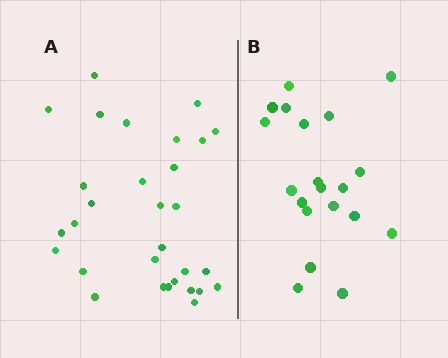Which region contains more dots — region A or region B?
Region A (the left region) has more dots.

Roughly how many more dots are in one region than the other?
Region A has roughly 10 or so more dots than region B.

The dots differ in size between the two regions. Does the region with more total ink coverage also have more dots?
No. Region B has more total ink coverage because its dots are larger, but region A actually contains more individual dots. Total area can be misleading — the number of items is what matters here.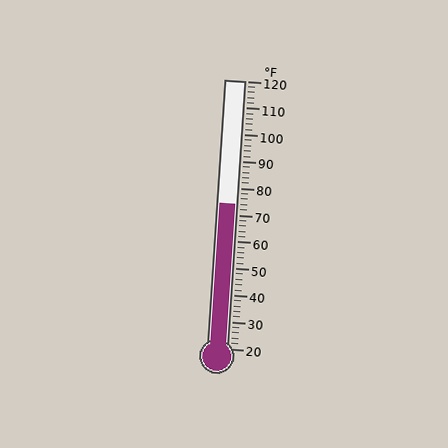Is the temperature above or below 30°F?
The temperature is above 30°F.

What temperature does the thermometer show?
The thermometer shows approximately 74°F.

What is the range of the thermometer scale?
The thermometer scale ranges from 20°F to 120°F.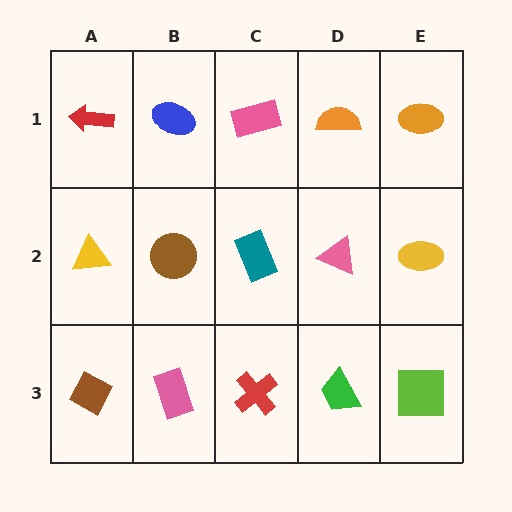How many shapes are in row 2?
5 shapes.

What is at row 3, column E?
A lime square.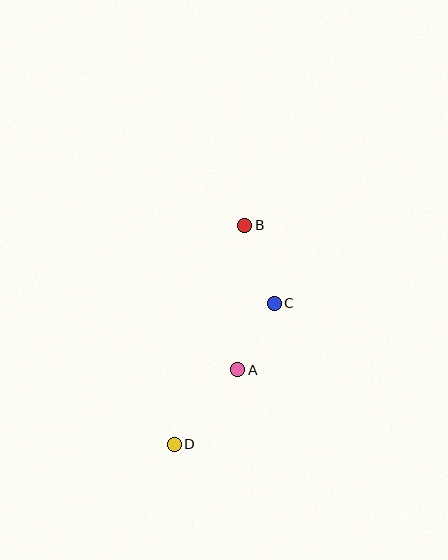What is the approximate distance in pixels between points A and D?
The distance between A and D is approximately 98 pixels.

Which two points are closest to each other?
Points A and C are closest to each other.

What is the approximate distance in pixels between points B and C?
The distance between B and C is approximately 83 pixels.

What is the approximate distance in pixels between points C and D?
The distance between C and D is approximately 173 pixels.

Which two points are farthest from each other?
Points B and D are farthest from each other.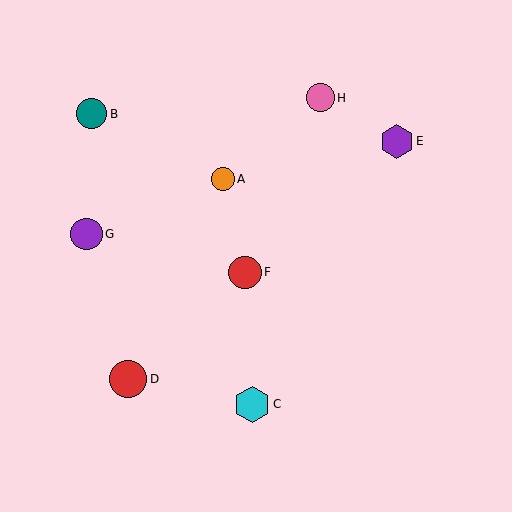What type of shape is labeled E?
Shape E is a purple hexagon.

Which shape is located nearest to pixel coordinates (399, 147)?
The purple hexagon (labeled E) at (397, 141) is nearest to that location.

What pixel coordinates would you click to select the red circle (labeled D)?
Click at (128, 379) to select the red circle D.